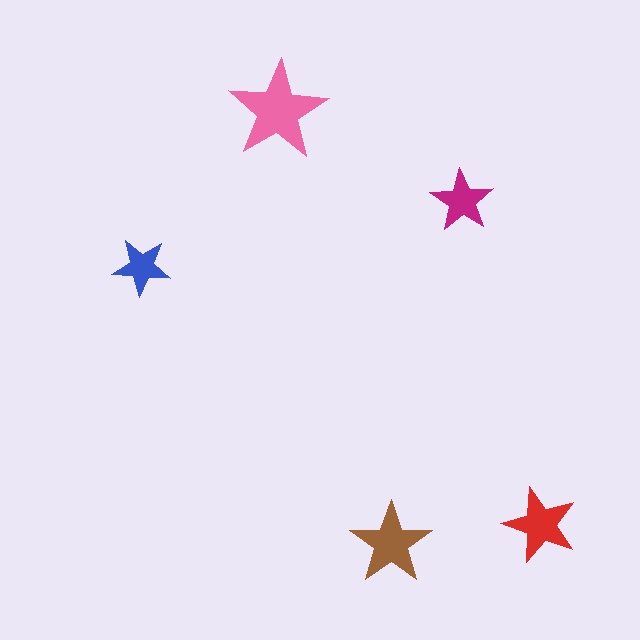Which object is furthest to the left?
The blue star is leftmost.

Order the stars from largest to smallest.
the pink one, the brown one, the red one, the magenta one, the blue one.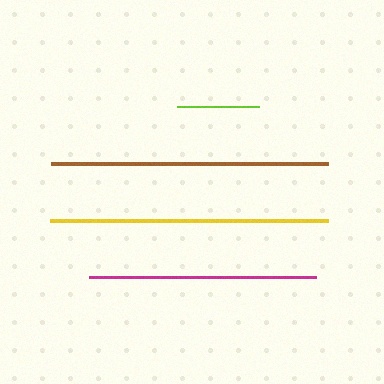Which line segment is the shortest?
The lime line is the shortest at approximately 82 pixels.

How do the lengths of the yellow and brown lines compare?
The yellow and brown lines are approximately the same length.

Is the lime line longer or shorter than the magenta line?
The magenta line is longer than the lime line.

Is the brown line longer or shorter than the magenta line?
The brown line is longer than the magenta line.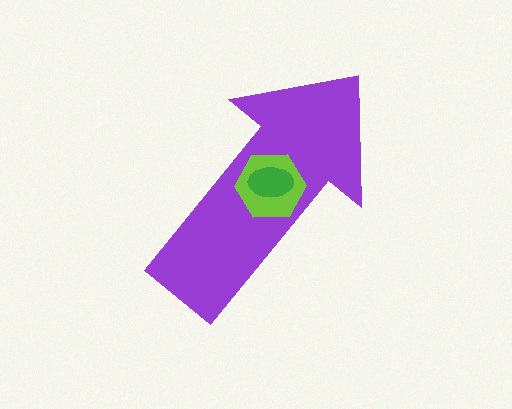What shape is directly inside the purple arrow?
The lime hexagon.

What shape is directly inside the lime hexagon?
The green ellipse.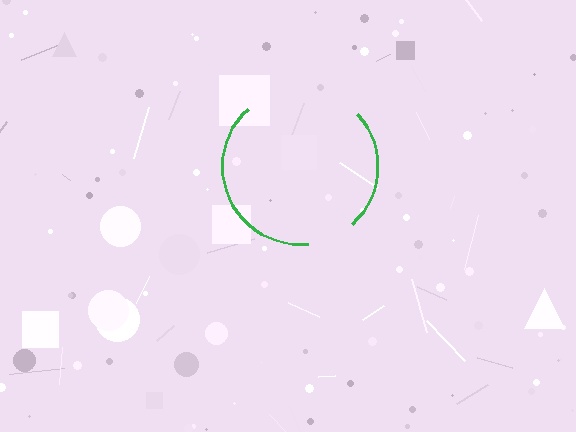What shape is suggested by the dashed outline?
The dashed outline suggests a circle.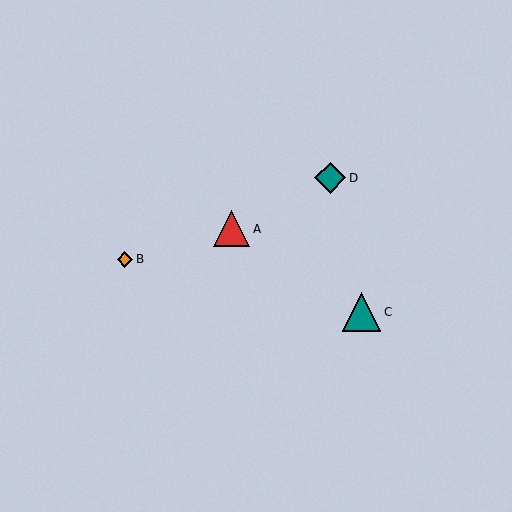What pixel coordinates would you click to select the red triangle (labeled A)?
Click at (231, 229) to select the red triangle A.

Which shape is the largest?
The teal triangle (labeled C) is the largest.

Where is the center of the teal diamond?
The center of the teal diamond is at (330, 178).